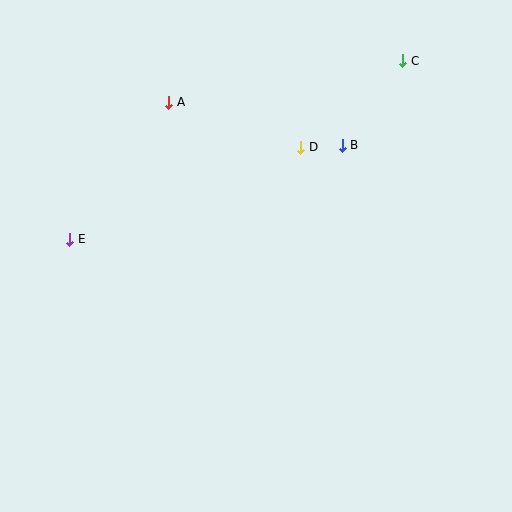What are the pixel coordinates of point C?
Point C is at (403, 61).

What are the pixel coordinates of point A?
Point A is at (169, 102).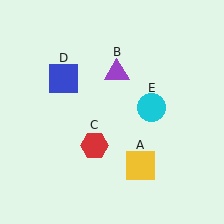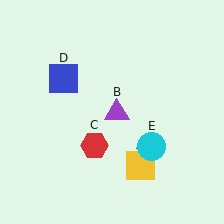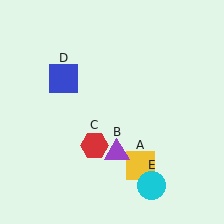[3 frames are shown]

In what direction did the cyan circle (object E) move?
The cyan circle (object E) moved down.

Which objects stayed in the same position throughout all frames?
Yellow square (object A) and red hexagon (object C) and blue square (object D) remained stationary.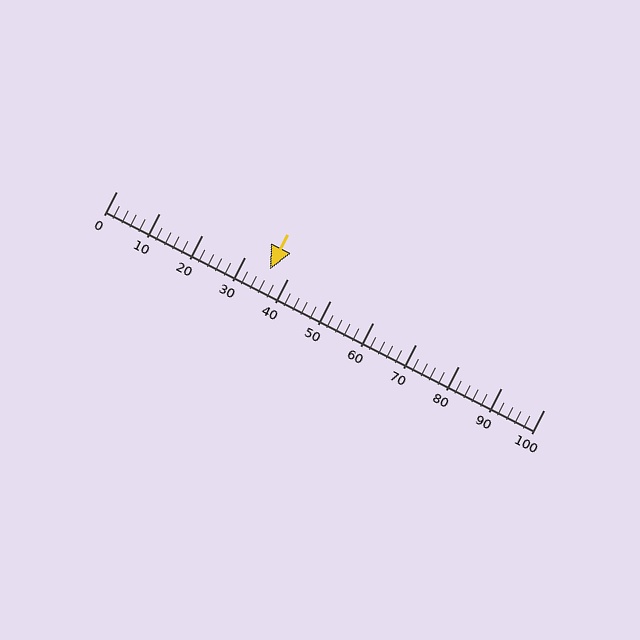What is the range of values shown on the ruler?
The ruler shows values from 0 to 100.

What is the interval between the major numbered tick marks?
The major tick marks are spaced 10 units apart.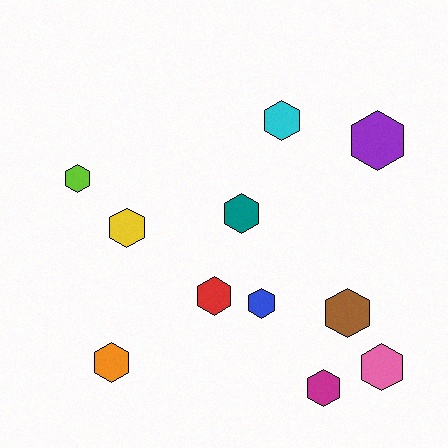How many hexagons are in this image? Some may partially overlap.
There are 11 hexagons.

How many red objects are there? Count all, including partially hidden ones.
There is 1 red object.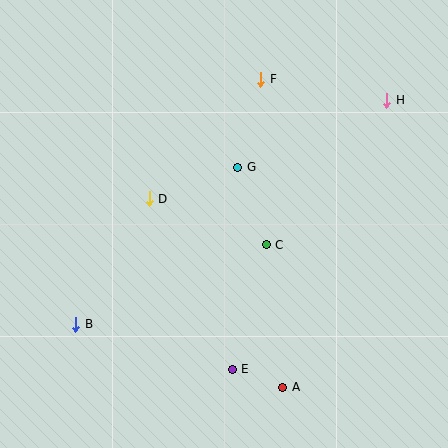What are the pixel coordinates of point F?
Point F is at (261, 79).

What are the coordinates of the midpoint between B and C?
The midpoint between B and C is at (171, 285).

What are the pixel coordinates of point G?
Point G is at (238, 167).